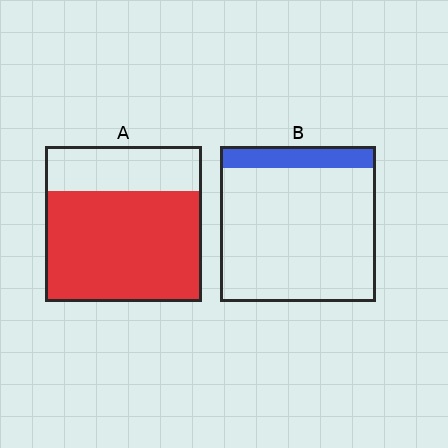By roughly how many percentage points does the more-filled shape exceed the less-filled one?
By roughly 55 percentage points (A over B).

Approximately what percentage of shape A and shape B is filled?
A is approximately 70% and B is approximately 15%.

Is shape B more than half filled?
No.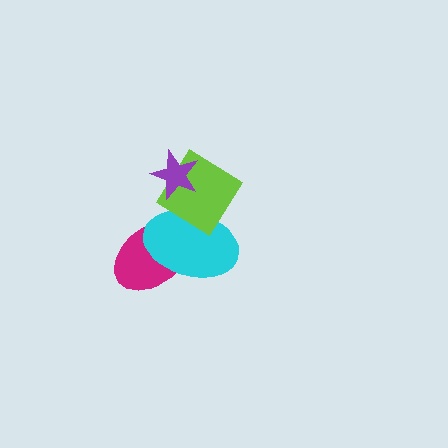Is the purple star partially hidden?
No, no other shape covers it.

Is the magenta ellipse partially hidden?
Yes, it is partially covered by another shape.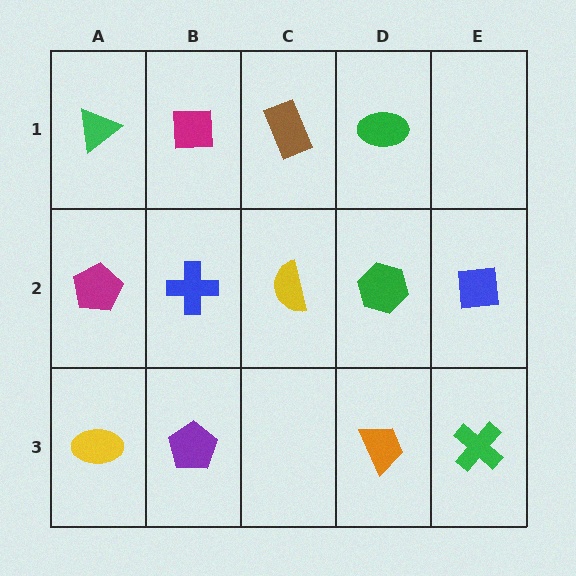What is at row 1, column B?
A magenta square.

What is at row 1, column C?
A brown rectangle.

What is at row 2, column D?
A green hexagon.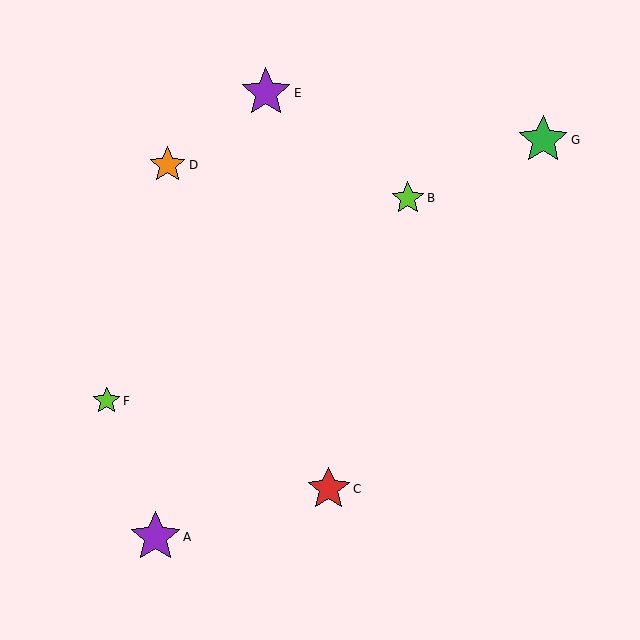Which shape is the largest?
The purple star (labeled A) is the largest.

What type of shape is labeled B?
Shape B is a lime star.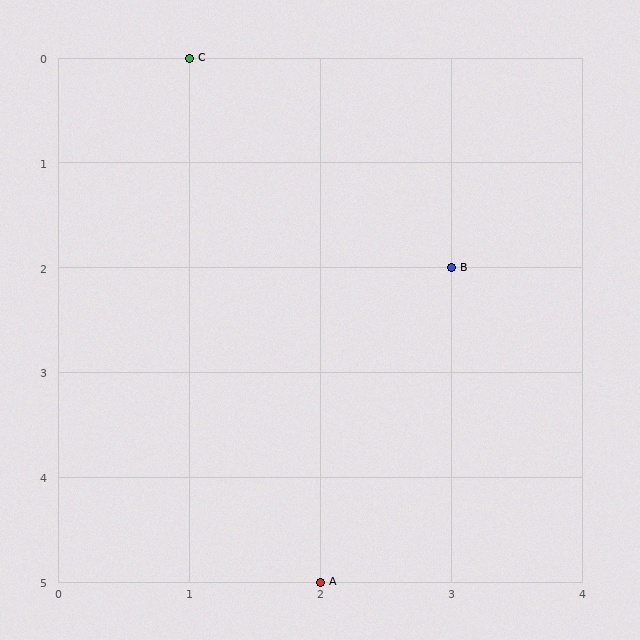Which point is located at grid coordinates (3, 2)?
Point B is at (3, 2).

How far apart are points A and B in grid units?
Points A and B are 1 column and 3 rows apart (about 3.2 grid units diagonally).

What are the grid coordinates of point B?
Point B is at grid coordinates (3, 2).